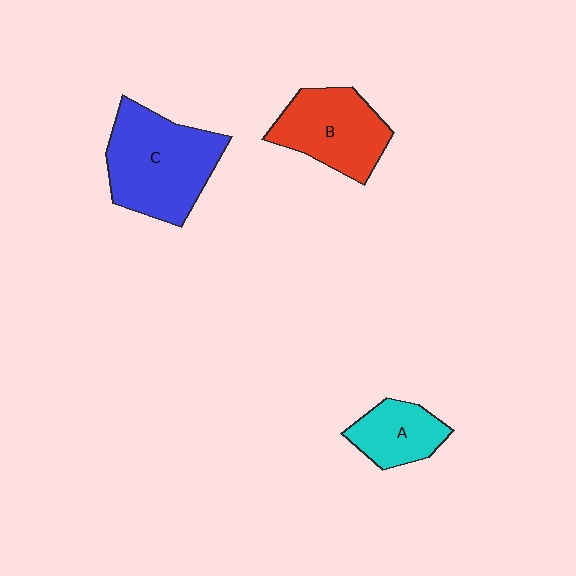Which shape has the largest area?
Shape C (blue).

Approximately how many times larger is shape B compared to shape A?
Approximately 1.5 times.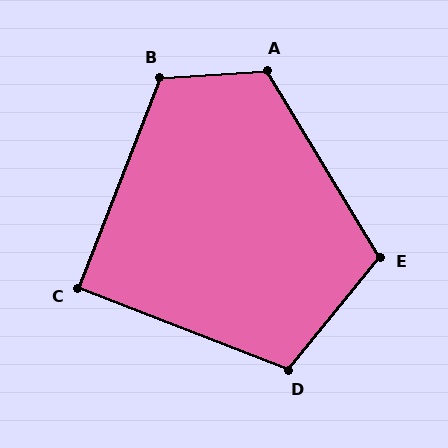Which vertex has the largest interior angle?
A, at approximately 117 degrees.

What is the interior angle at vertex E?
Approximately 110 degrees (obtuse).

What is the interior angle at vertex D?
Approximately 108 degrees (obtuse).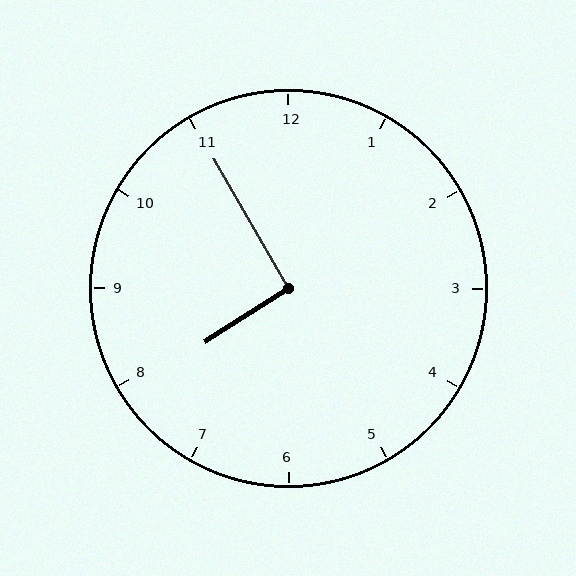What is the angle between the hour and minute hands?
Approximately 92 degrees.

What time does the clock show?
7:55.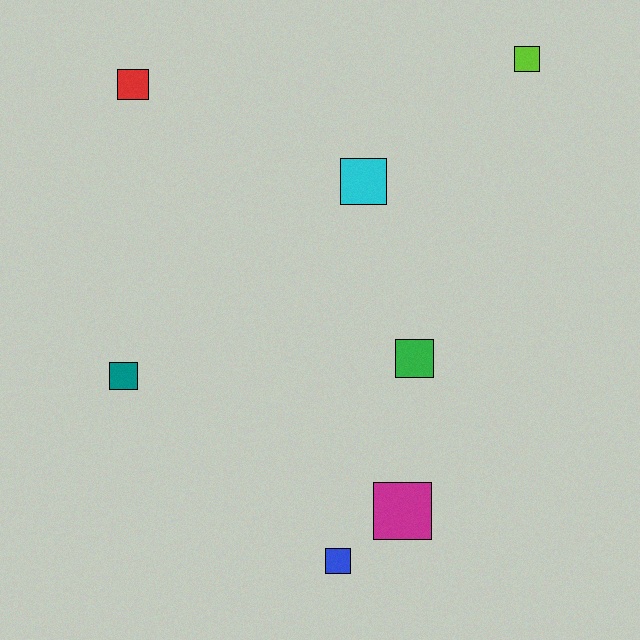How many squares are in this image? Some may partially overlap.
There are 7 squares.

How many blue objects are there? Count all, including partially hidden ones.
There is 1 blue object.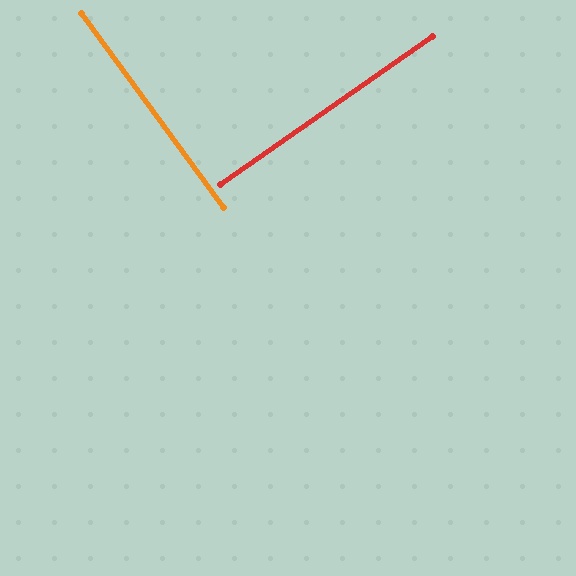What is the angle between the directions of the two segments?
Approximately 89 degrees.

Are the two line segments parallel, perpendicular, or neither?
Perpendicular — they meet at approximately 89°.